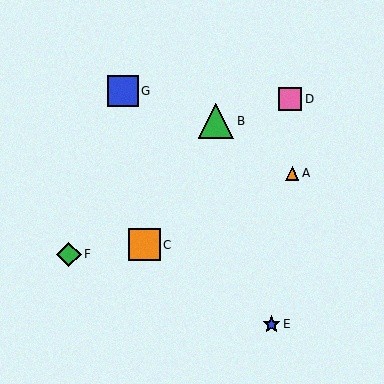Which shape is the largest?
The green triangle (labeled B) is the largest.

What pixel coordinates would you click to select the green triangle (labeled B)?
Click at (216, 121) to select the green triangle B.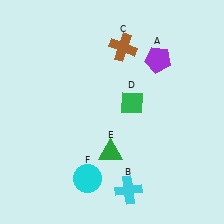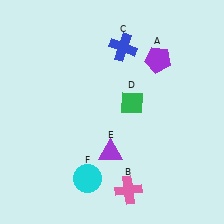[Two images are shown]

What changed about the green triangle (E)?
In Image 1, E is green. In Image 2, it changed to purple.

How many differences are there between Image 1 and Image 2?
There are 3 differences between the two images.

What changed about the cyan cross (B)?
In Image 1, B is cyan. In Image 2, it changed to pink.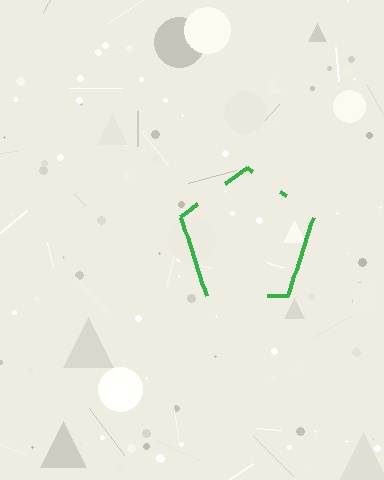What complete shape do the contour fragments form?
The contour fragments form a pentagon.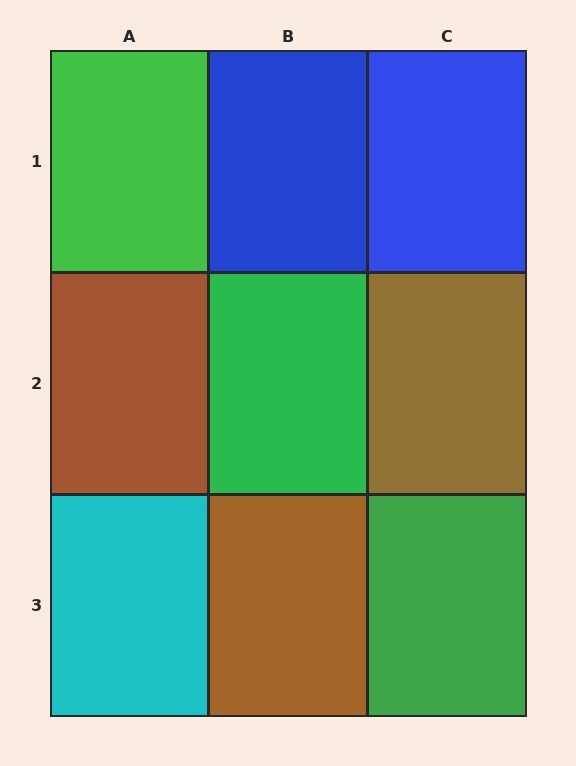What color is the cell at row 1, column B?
Blue.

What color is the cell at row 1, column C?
Blue.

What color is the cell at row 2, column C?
Brown.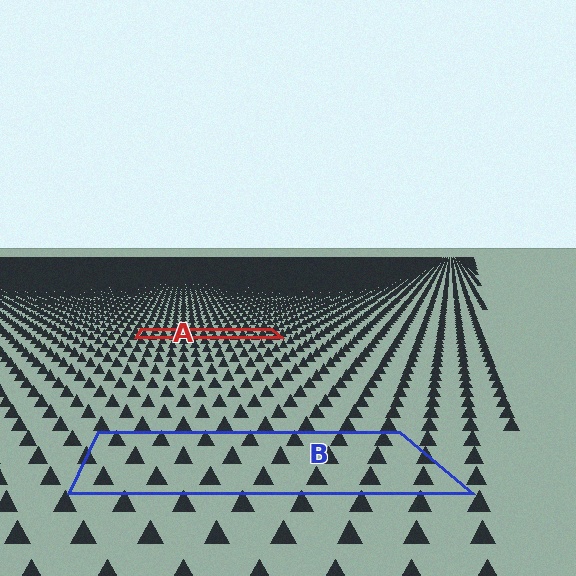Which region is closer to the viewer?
Region B is closer. The texture elements there are larger and more spread out.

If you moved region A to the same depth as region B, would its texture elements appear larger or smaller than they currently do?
They would appear larger. At a closer depth, the same texture elements are projected at a bigger on-screen size.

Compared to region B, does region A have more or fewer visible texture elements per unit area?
Region A has more texture elements per unit area — they are packed more densely because it is farther away.